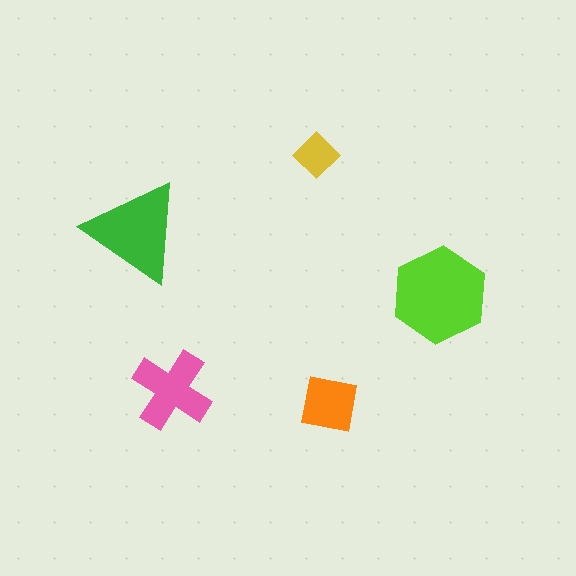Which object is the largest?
The lime hexagon.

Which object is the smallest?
The yellow diamond.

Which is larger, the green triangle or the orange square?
The green triangle.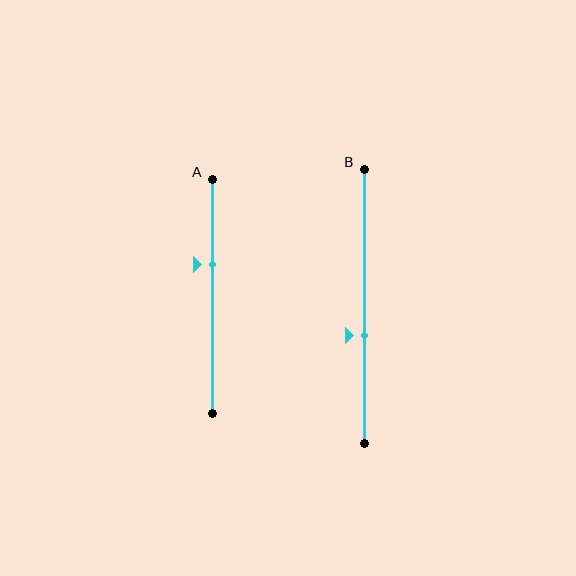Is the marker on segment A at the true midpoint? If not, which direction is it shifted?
No, the marker on segment A is shifted upward by about 14% of the segment length.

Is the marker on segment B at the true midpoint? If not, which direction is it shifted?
No, the marker on segment B is shifted downward by about 11% of the segment length.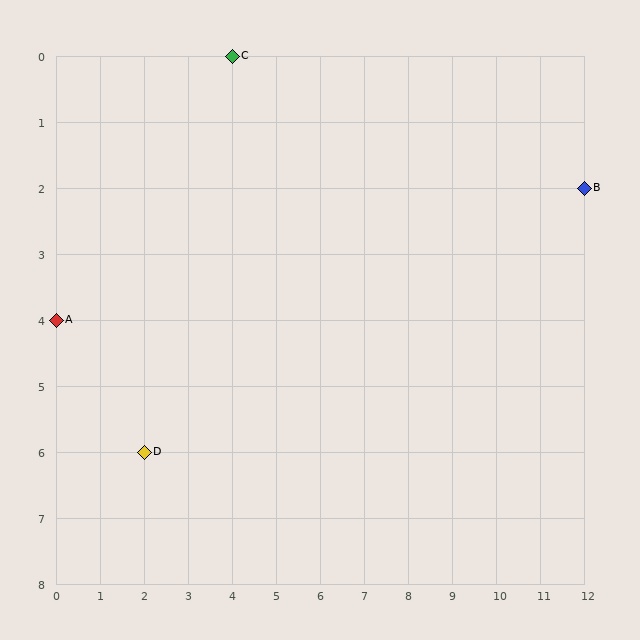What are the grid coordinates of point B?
Point B is at grid coordinates (12, 2).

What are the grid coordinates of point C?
Point C is at grid coordinates (4, 0).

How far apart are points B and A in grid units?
Points B and A are 12 columns and 2 rows apart (about 12.2 grid units diagonally).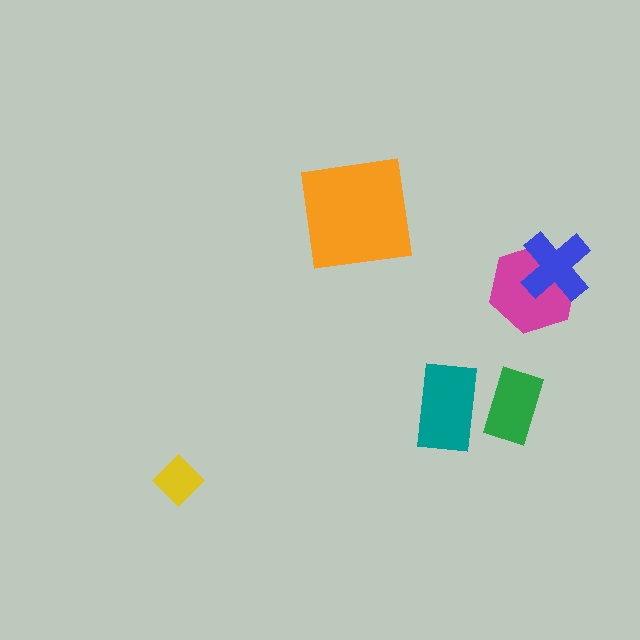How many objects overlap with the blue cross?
1 object overlaps with the blue cross.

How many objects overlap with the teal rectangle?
1 object overlaps with the teal rectangle.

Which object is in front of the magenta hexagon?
The blue cross is in front of the magenta hexagon.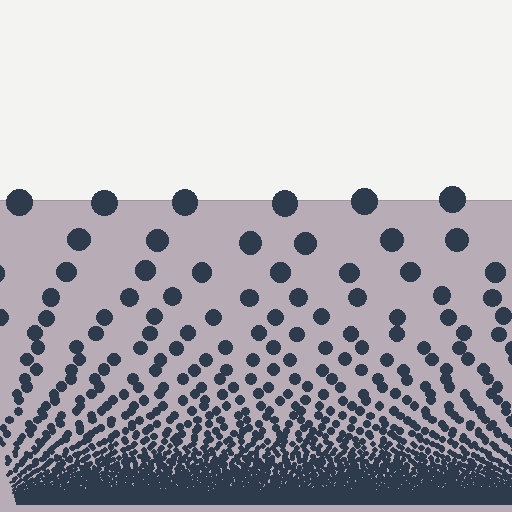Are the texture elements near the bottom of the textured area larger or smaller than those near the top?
Smaller. The gradient is inverted — elements near the bottom are smaller and denser.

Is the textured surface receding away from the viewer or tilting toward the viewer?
The surface appears to tilt toward the viewer. Texture elements get larger and sparser toward the top.